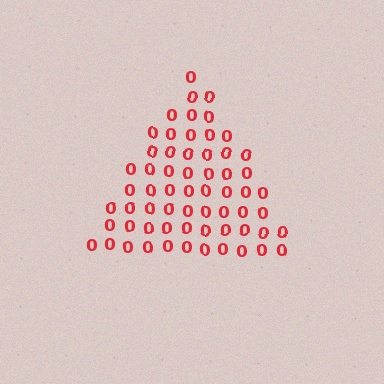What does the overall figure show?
The overall figure shows a triangle.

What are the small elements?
The small elements are digit 0's.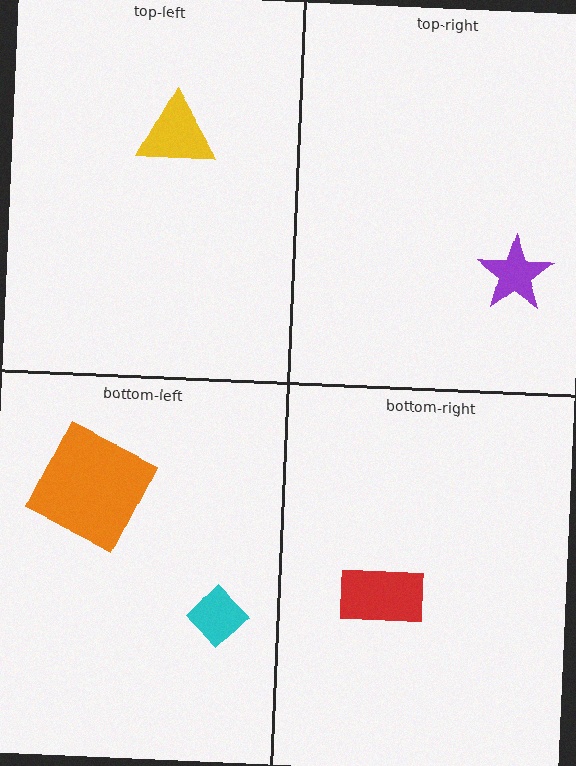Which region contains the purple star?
The top-right region.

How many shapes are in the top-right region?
1.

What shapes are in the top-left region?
The yellow triangle.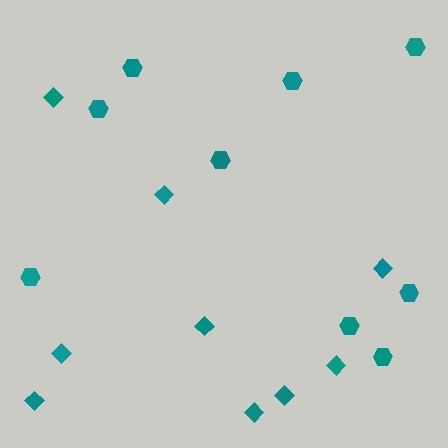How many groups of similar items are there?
There are 2 groups: one group of diamonds (9) and one group of hexagons (9).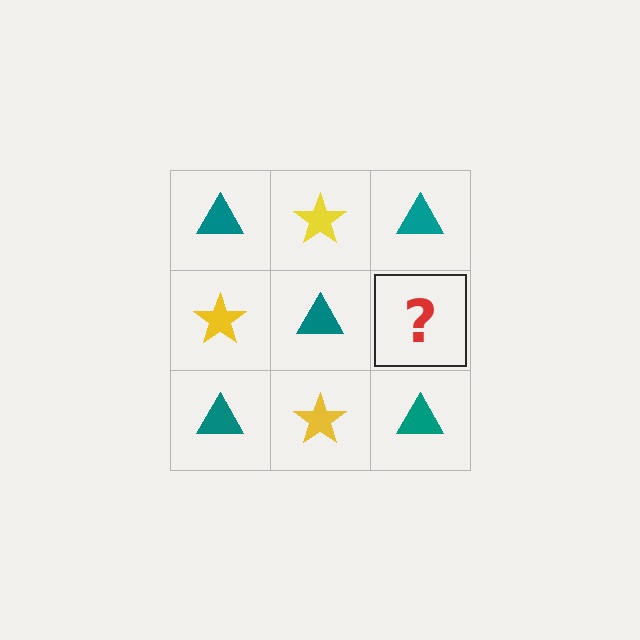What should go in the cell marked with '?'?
The missing cell should contain a yellow star.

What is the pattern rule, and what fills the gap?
The rule is that it alternates teal triangle and yellow star in a checkerboard pattern. The gap should be filled with a yellow star.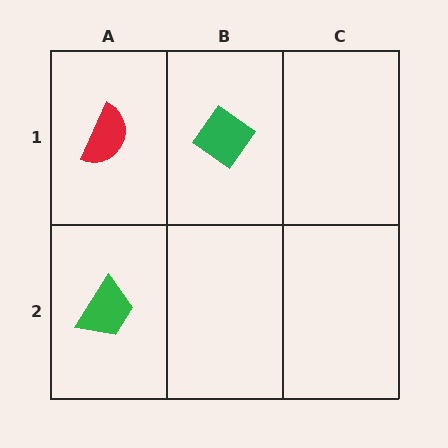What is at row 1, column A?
A red semicircle.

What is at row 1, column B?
A green diamond.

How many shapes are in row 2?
1 shape.